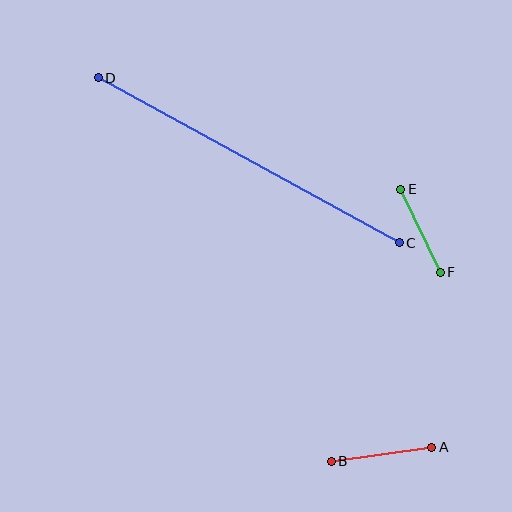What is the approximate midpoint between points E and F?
The midpoint is at approximately (420, 231) pixels.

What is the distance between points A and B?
The distance is approximately 102 pixels.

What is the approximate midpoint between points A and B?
The midpoint is at approximately (381, 454) pixels.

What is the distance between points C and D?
The distance is approximately 343 pixels.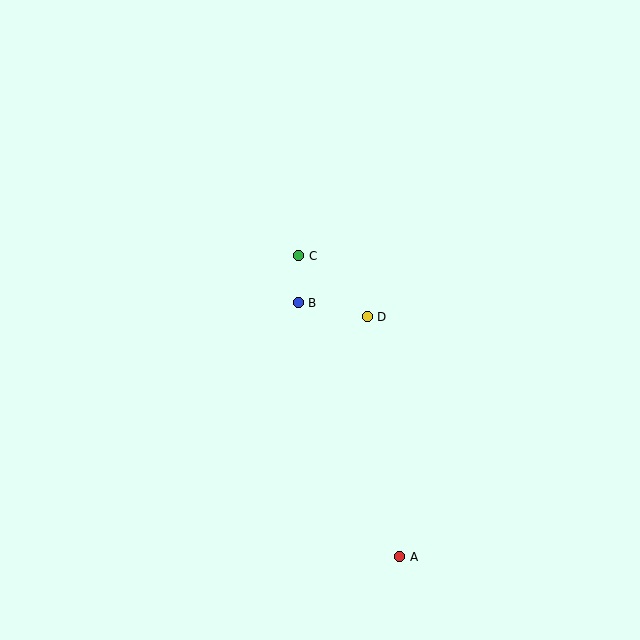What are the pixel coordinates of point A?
Point A is at (400, 557).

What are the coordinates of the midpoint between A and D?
The midpoint between A and D is at (384, 437).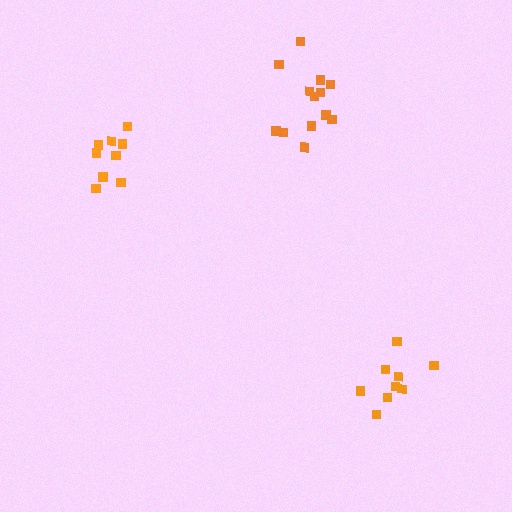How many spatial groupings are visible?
There are 3 spatial groupings.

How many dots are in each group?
Group 1: 13 dots, Group 2: 9 dots, Group 3: 9 dots (31 total).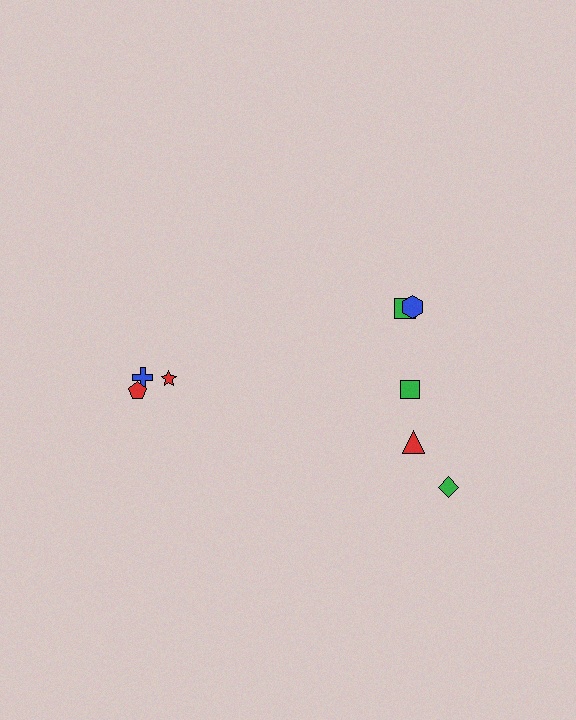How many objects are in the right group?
There are 5 objects.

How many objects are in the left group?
There are 3 objects.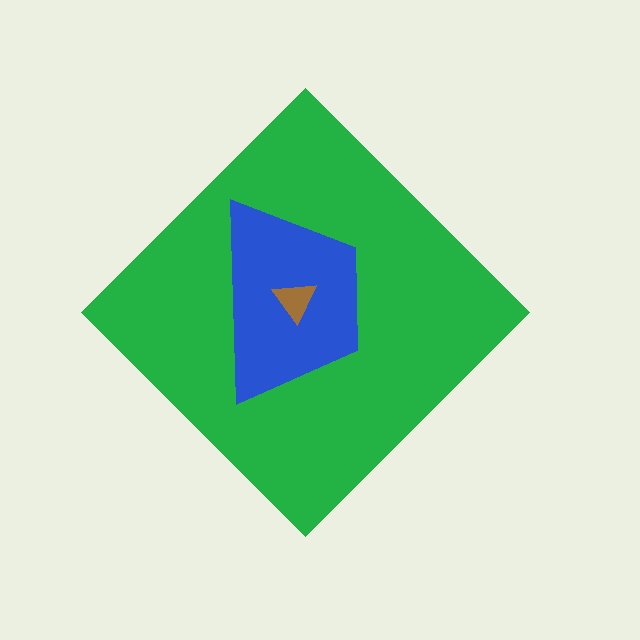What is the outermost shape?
The green diamond.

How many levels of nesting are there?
3.